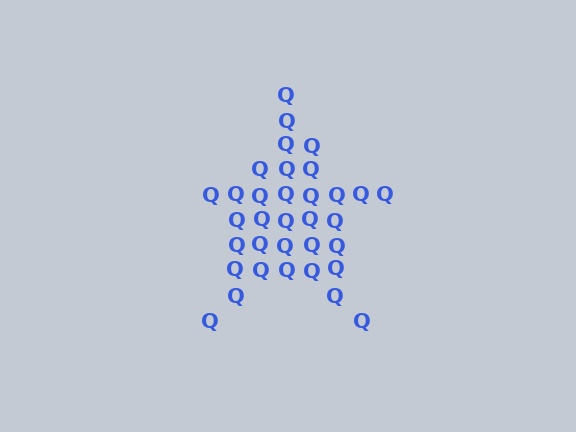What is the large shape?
The large shape is a star.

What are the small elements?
The small elements are letter Q's.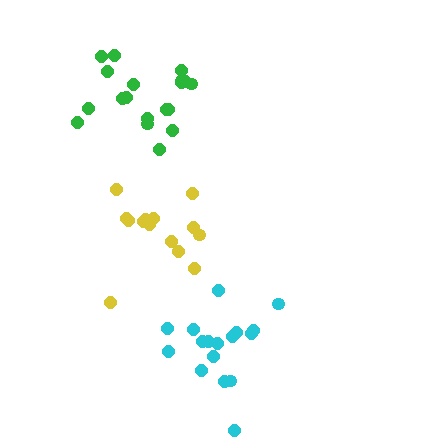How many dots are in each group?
Group 1: 19 dots, Group 2: 14 dots, Group 3: 17 dots (50 total).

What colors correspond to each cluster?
The clusters are colored: green, yellow, cyan.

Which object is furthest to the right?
The cyan cluster is rightmost.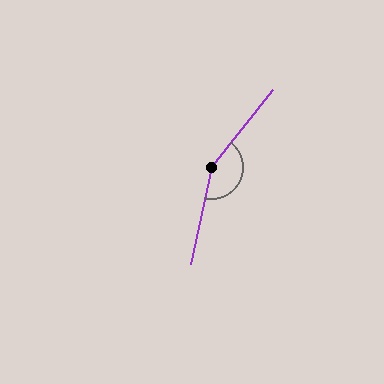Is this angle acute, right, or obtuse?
It is obtuse.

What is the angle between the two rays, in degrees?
Approximately 154 degrees.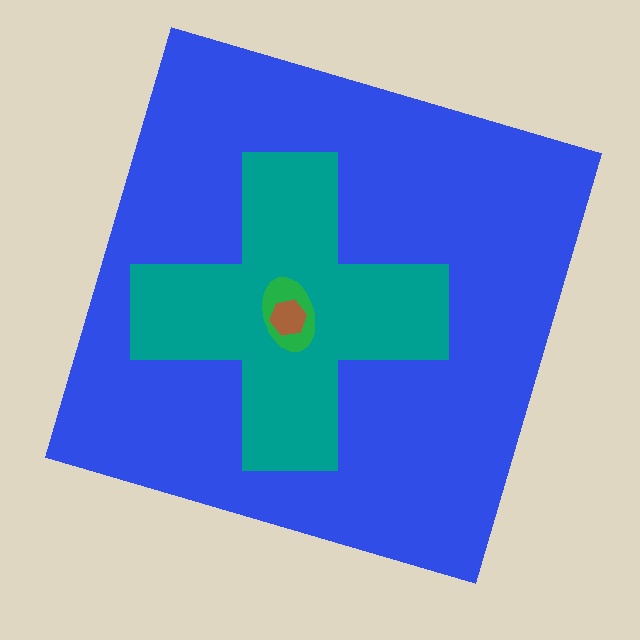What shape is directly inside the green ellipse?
The brown hexagon.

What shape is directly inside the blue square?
The teal cross.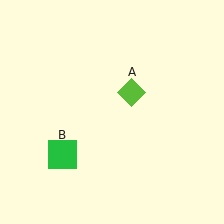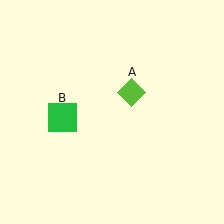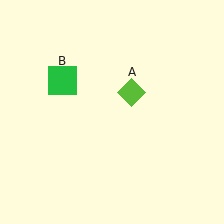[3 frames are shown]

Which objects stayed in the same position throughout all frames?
Lime diamond (object A) remained stationary.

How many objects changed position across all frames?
1 object changed position: green square (object B).